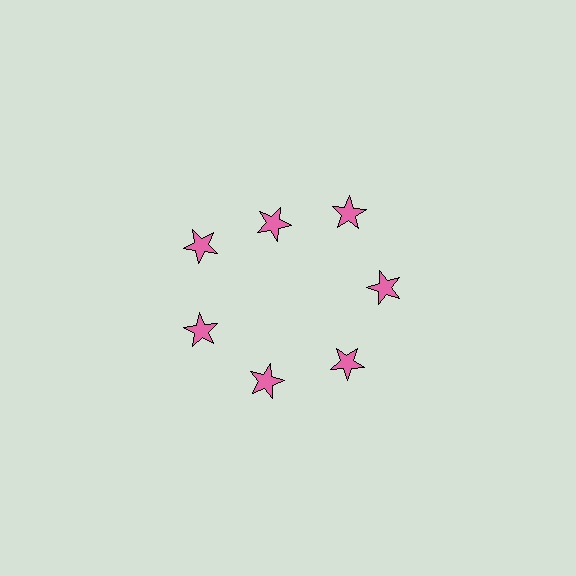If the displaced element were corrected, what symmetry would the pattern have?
It would have 7-fold rotational symmetry — the pattern would map onto itself every 51 degrees.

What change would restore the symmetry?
The symmetry would be restored by moving it outward, back onto the ring so that all 7 stars sit at equal angles and equal distance from the center.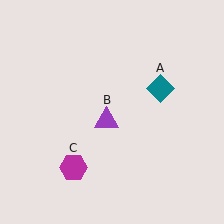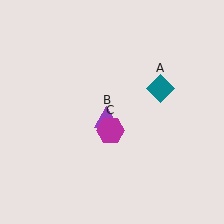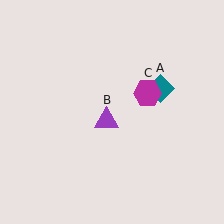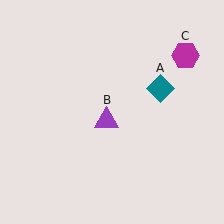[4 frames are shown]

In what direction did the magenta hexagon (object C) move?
The magenta hexagon (object C) moved up and to the right.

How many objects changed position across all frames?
1 object changed position: magenta hexagon (object C).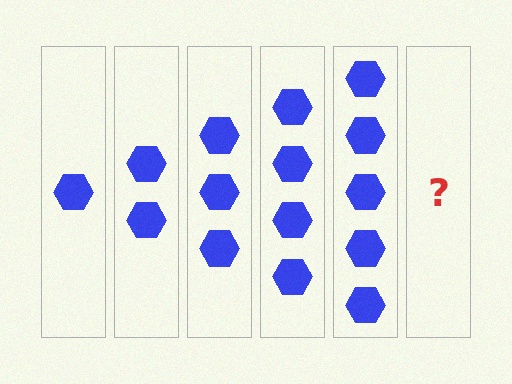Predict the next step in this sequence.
The next step is 6 hexagons.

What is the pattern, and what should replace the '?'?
The pattern is that each step adds one more hexagon. The '?' should be 6 hexagons.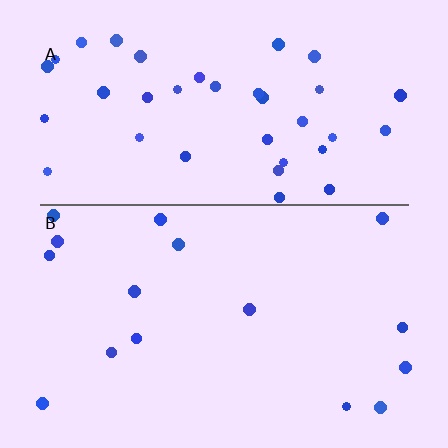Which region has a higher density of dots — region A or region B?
A (the top).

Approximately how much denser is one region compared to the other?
Approximately 2.4× — region A over region B.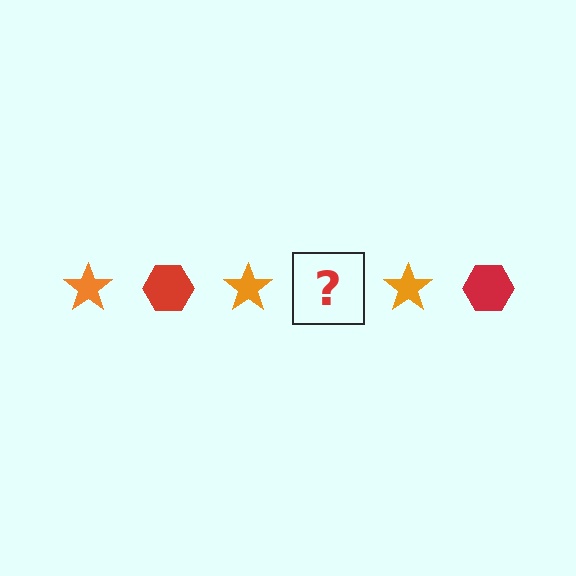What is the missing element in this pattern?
The missing element is a red hexagon.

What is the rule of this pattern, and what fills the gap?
The rule is that the pattern alternates between orange star and red hexagon. The gap should be filled with a red hexagon.